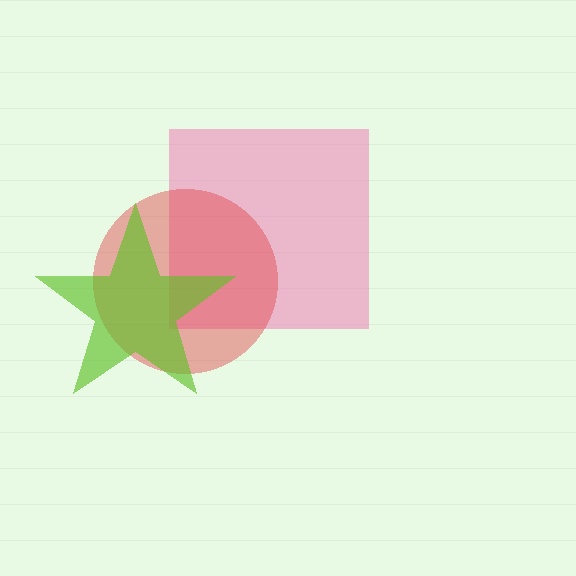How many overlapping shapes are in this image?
There are 3 overlapping shapes in the image.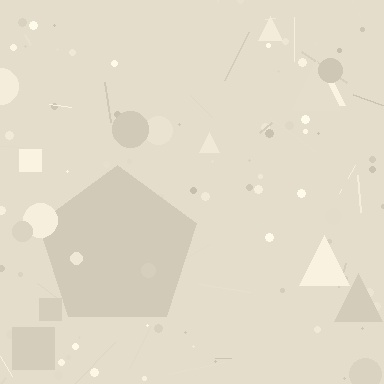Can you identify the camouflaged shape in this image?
The camouflaged shape is a pentagon.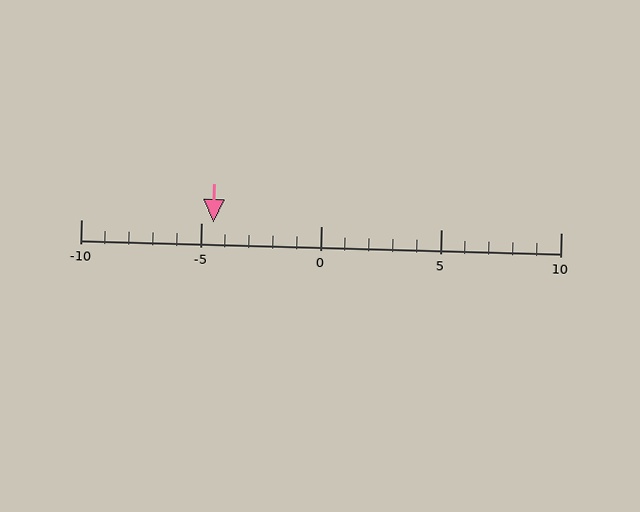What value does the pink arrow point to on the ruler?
The pink arrow points to approximately -4.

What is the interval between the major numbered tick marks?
The major tick marks are spaced 5 units apart.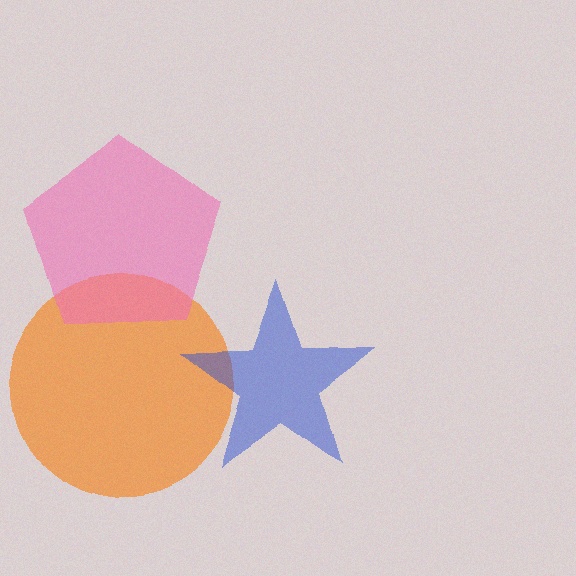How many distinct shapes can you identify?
There are 3 distinct shapes: an orange circle, a pink pentagon, a blue star.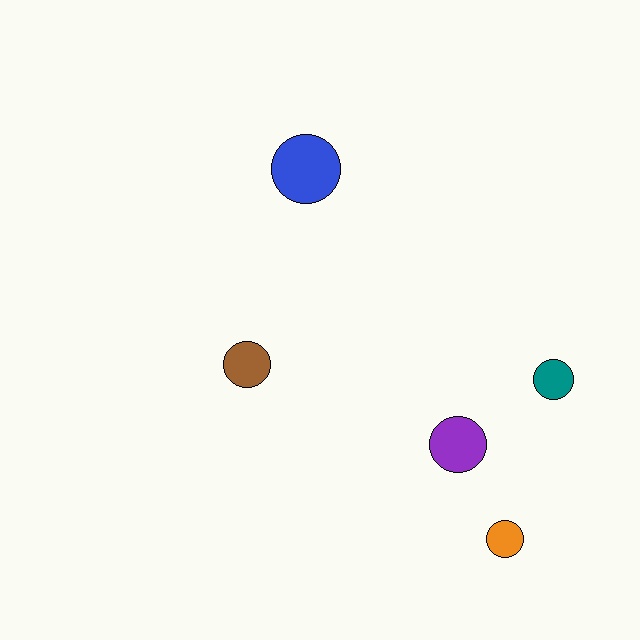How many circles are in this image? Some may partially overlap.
There are 5 circles.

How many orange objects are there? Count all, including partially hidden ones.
There is 1 orange object.